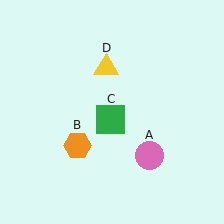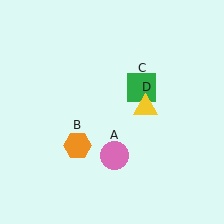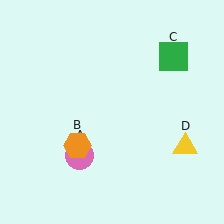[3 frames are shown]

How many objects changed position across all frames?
3 objects changed position: pink circle (object A), green square (object C), yellow triangle (object D).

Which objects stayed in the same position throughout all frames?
Orange hexagon (object B) remained stationary.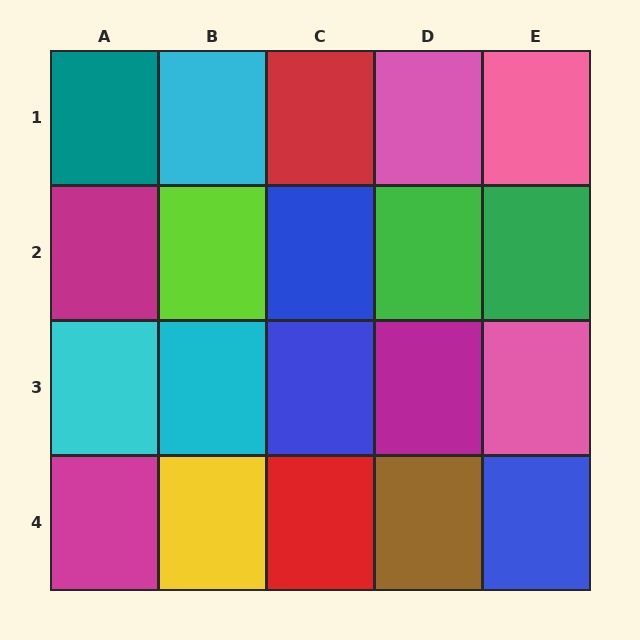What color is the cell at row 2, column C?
Blue.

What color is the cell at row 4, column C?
Red.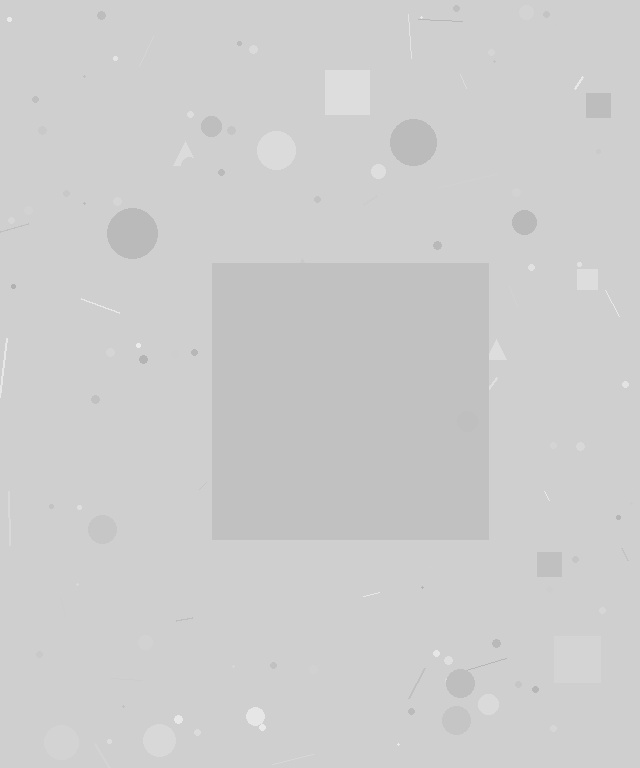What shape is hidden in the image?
A square is hidden in the image.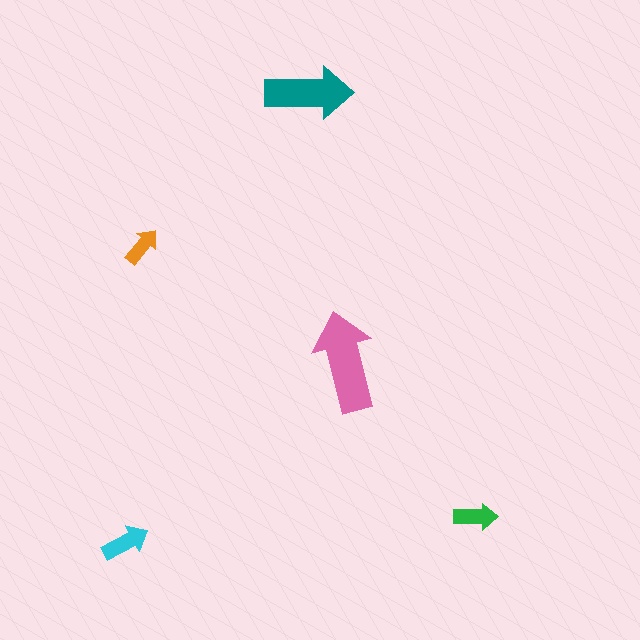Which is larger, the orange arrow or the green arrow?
The green one.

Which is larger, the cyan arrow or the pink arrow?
The pink one.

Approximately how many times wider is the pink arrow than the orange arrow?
About 2.5 times wider.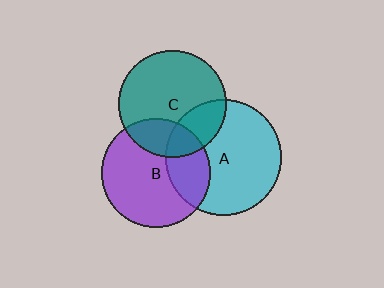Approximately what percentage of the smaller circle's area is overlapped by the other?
Approximately 30%.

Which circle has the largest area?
Circle A (cyan).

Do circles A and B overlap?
Yes.